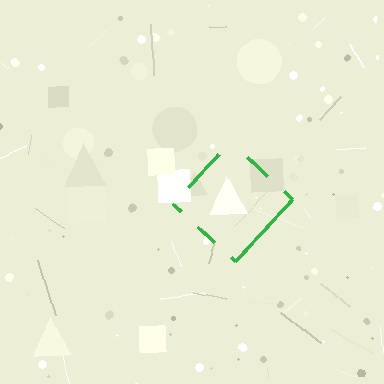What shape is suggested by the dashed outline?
The dashed outline suggests a diamond.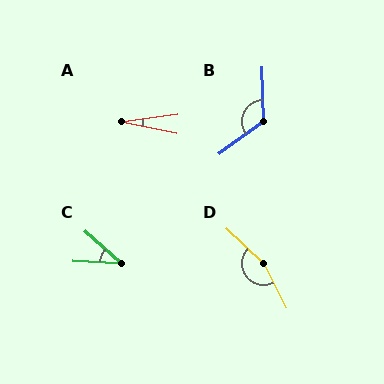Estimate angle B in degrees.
Approximately 124 degrees.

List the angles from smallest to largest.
A (19°), C (39°), B (124°), D (160°).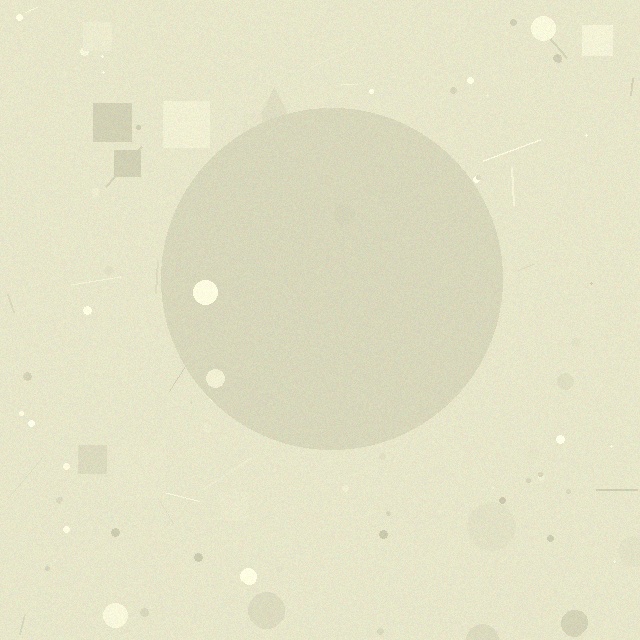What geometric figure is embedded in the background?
A circle is embedded in the background.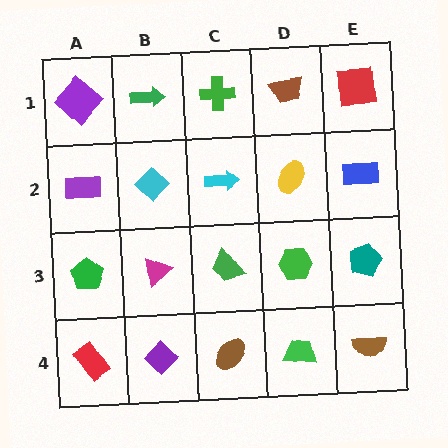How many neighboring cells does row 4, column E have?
2.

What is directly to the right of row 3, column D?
A teal pentagon.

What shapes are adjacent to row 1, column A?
A purple rectangle (row 2, column A), a green arrow (row 1, column B).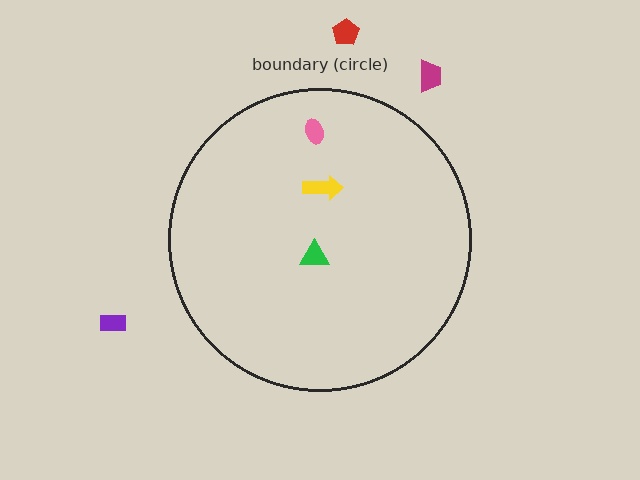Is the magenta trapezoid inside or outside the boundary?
Outside.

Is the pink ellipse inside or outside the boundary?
Inside.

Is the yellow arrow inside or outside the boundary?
Inside.